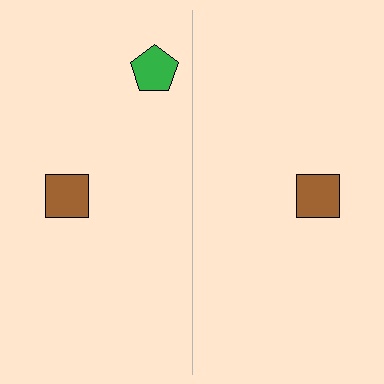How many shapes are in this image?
There are 3 shapes in this image.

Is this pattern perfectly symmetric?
No, the pattern is not perfectly symmetric. A green pentagon is missing from the right side.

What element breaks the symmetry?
A green pentagon is missing from the right side.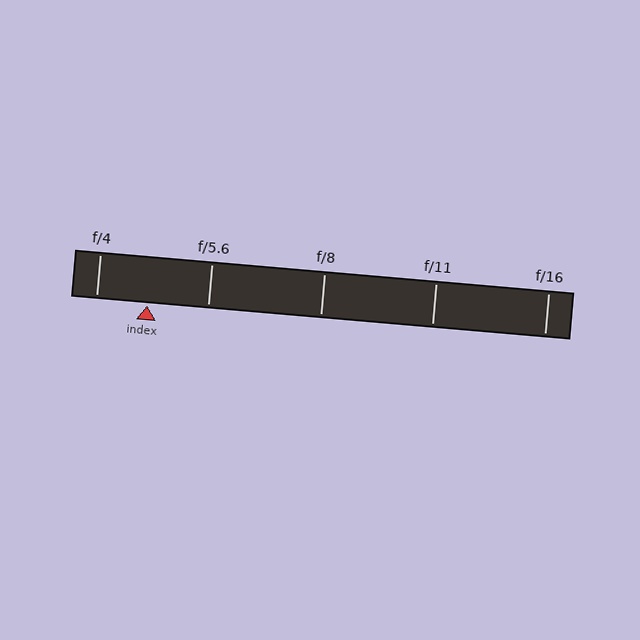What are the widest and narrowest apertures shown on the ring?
The widest aperture shown is f/4 and the narrowest is f/16.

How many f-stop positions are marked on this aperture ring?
There are 5 f-stop positions marked.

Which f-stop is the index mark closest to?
The index mark is closest to f/4.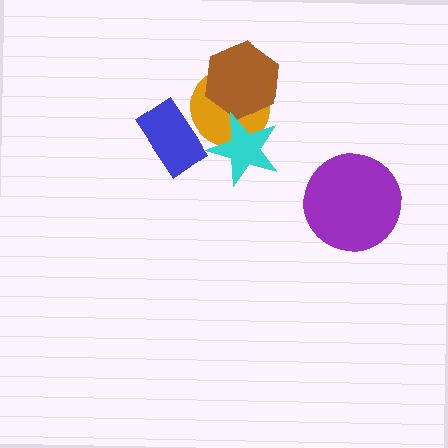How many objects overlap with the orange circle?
3 objects overlap with the orange circle.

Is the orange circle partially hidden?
Yes, it is partially covered by another shape.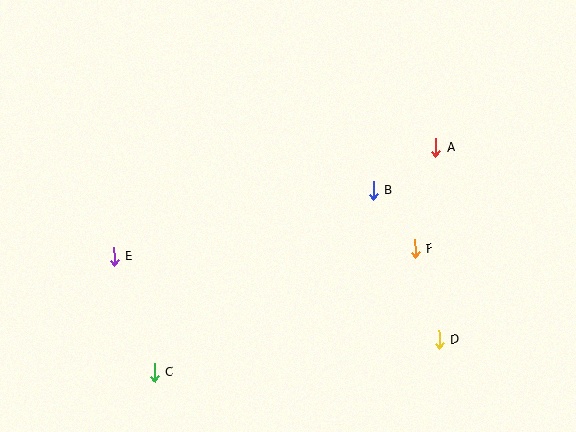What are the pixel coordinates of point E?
Point E is at (114, 257).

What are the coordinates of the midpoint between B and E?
The midpoint between B and E is at (244, 224).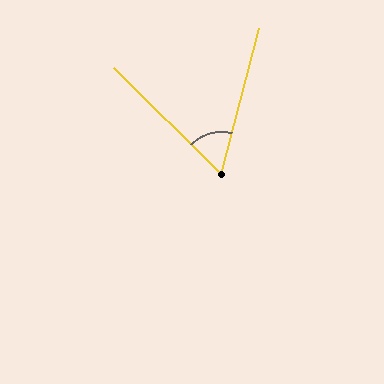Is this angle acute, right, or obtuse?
It is acute.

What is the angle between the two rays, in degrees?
Approximately 60 degrees.